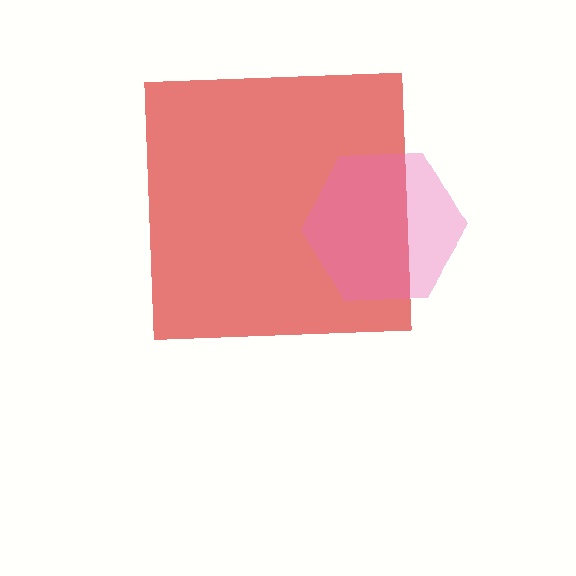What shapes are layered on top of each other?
The layered shapes are: a red square, a pink hexagon.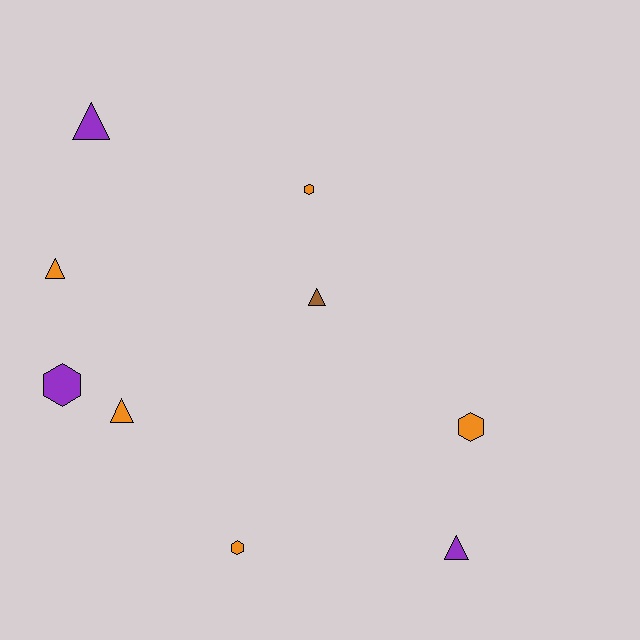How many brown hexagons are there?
There are no brown hexagons.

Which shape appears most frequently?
Triangle, with 5 objects.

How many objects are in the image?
There are 9 objects.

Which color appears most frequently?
Orange, with 5 objects.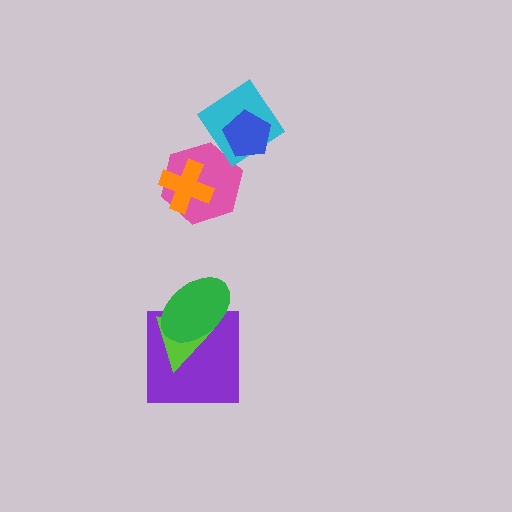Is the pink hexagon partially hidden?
Yes, it is partially covered by another shape.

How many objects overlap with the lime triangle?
2 objects overlap with the lime triangle.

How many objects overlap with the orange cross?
1 object overlaps with the orange cross.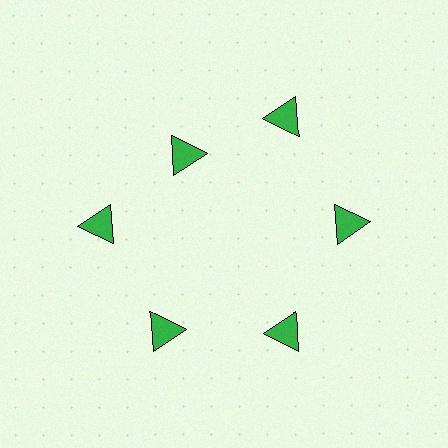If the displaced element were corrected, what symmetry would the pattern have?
It would have 6-fold rotational symmetry — the pattern would map onto itself every 60 degrees.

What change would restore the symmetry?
The symmetry would be restored by moving it outward, back onto the ring so that all 6 triangles sit at equal angles and equal distance from the center.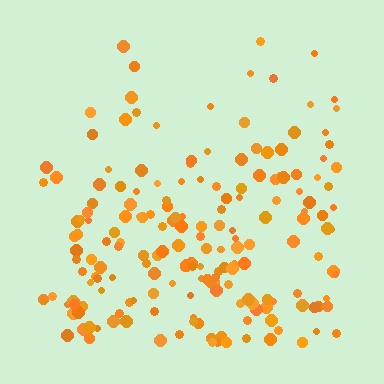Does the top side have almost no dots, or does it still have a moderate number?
Still a moderate number, just noticeably fewer than the bottom.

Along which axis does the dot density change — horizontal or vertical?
Vertical.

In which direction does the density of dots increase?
From top to bottom, with the bottom side densest.